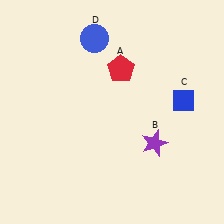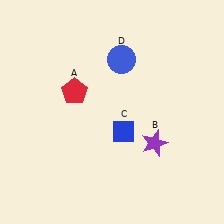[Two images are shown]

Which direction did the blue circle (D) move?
The blue circle (D) moved right.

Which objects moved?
The objects that moved are: the red pentagon (A), the blue diamond (C), the blue circle (D).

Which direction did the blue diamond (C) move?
The blue diamond (C) moved left.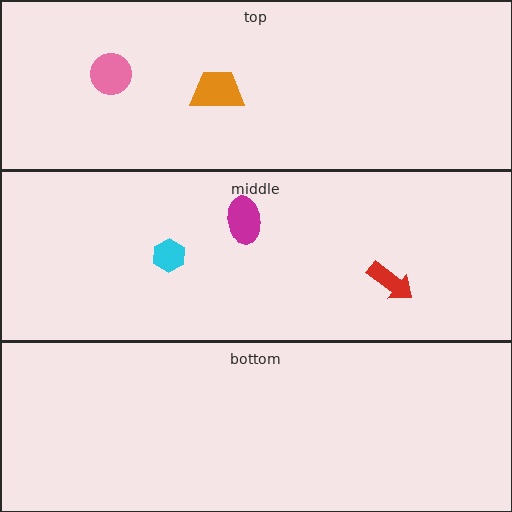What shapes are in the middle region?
The cyan hexagon, the red arrow, the magenta ellipse.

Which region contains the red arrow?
The middle region.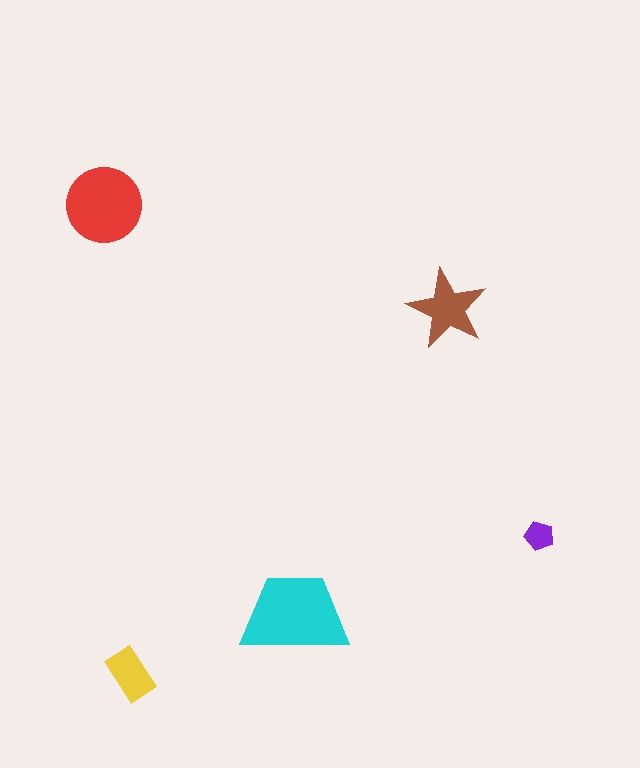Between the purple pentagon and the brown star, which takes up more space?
The brown star.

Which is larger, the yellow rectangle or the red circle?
The red circle.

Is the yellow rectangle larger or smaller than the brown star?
Smaller.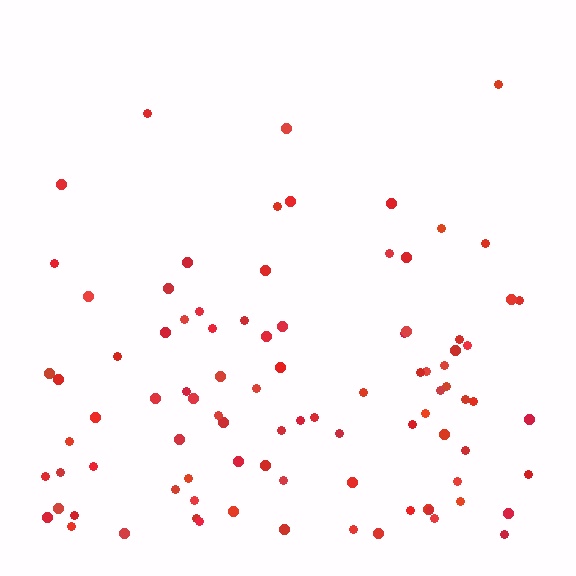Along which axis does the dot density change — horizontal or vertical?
Vertical.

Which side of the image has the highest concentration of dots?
The bottom.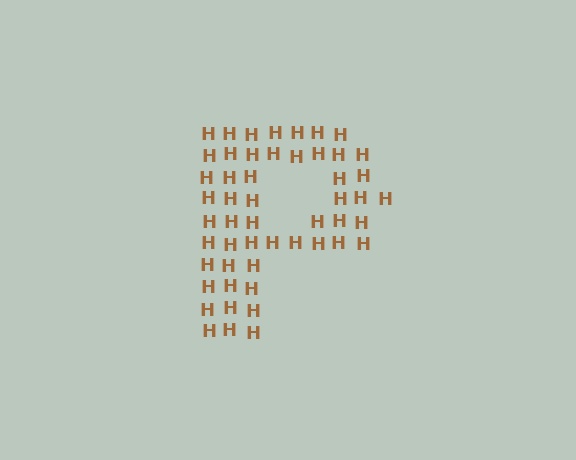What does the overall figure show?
The overall figure shows the letter P.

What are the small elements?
The small elements are letter H's.